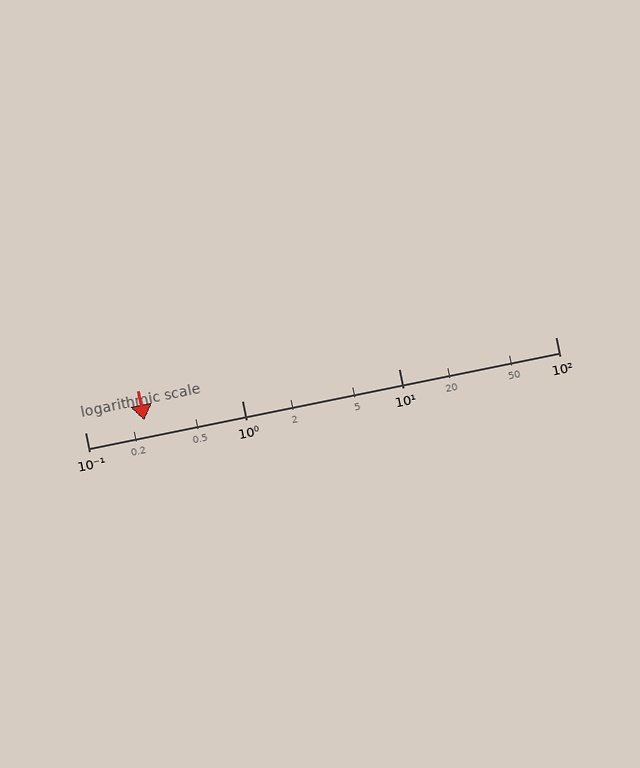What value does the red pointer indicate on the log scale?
The pointer indicates approximately 0.24.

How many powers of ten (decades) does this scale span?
The scale spans 3 decades, from 0.1 to 100.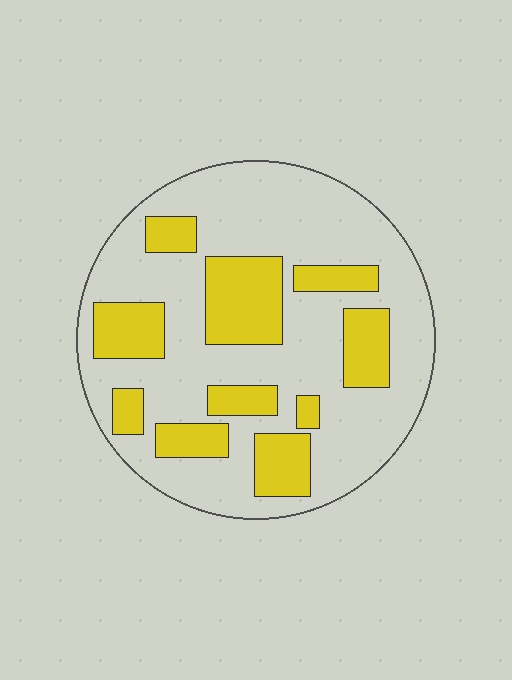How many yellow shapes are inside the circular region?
10.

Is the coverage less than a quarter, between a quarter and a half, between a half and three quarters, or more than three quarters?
Between a quarter and a half.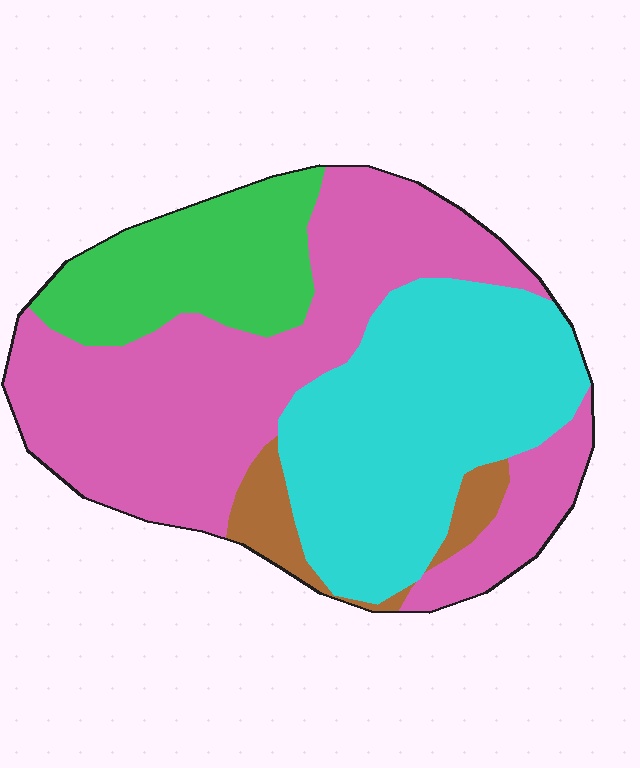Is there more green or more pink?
Pink.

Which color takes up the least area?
Brown, at roughly 5%.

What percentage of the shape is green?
Green takes up about one sixth (1/6) of the shape.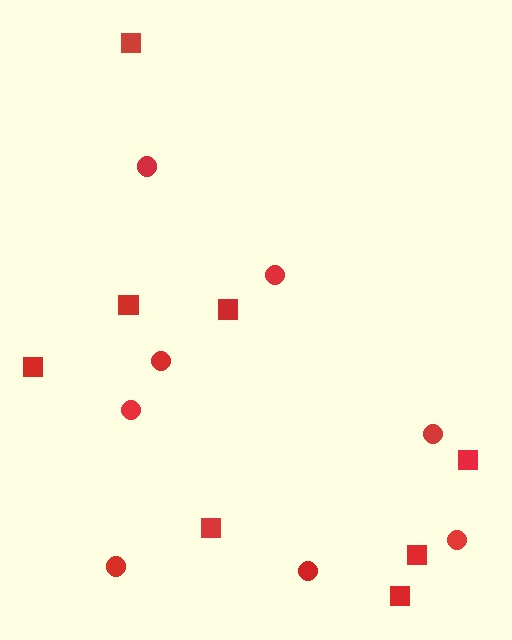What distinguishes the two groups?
There are 2 groups: one group of squares (8) and one group of circles (8).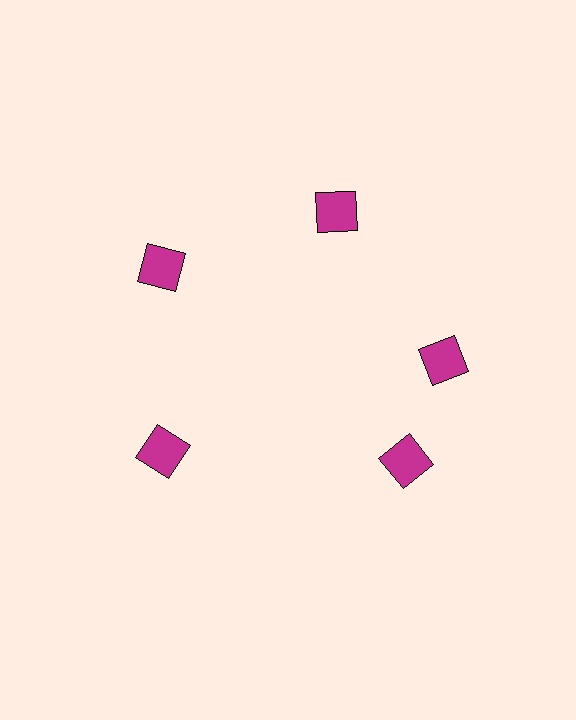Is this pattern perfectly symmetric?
No. The 5 magenta squares are arranged in a ring, but one element near the 5 o'clock position is rotated out of alignment along the ring, breaking the 5-fold rotational symmetry.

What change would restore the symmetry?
The symmetry would be restored by rotating it back into even spacing with its neighbors so that all 5 squares sit at equal angles and equal distance from the center.